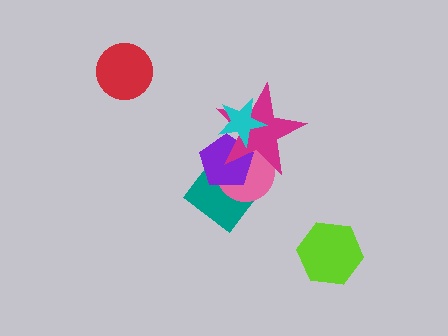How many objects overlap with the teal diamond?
3 objects overlap with the teal diamond.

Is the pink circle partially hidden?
Yes, it is partially covered by another shape.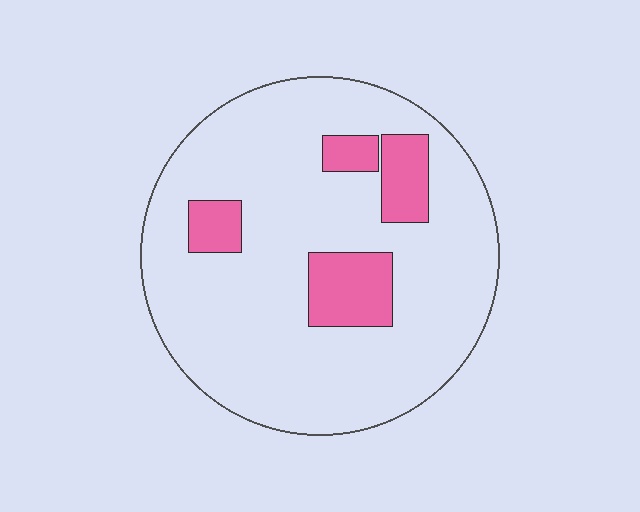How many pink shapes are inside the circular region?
4.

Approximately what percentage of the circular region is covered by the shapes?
Approximately 15%.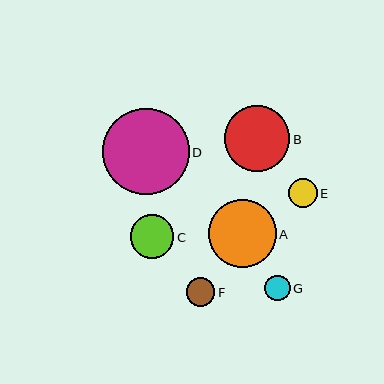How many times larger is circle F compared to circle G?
Circle F is approximately 1.1 times the size of circle G.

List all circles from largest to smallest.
From largest to smallest: D, A, B, C, F, E, G.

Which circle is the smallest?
Circle G is the smallest with a size of approximately 25 pixels.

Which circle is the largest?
Circle D is the largest with a size of approximately 87 pixels.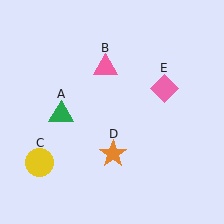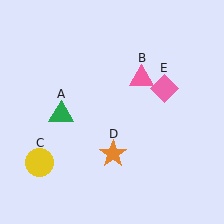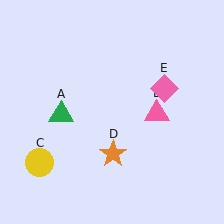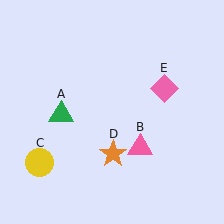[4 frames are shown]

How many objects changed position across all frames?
1 object changed position: pink triangle (object B).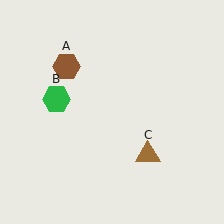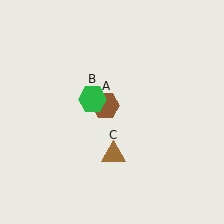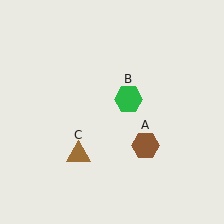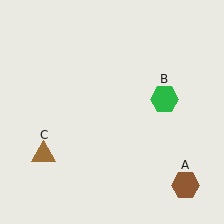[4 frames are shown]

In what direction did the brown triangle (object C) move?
The brown triangle (object C) moved left.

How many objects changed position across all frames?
3 objects changed position: brown hexagon (object A), green hexagon (object B), brown triangle (object C).